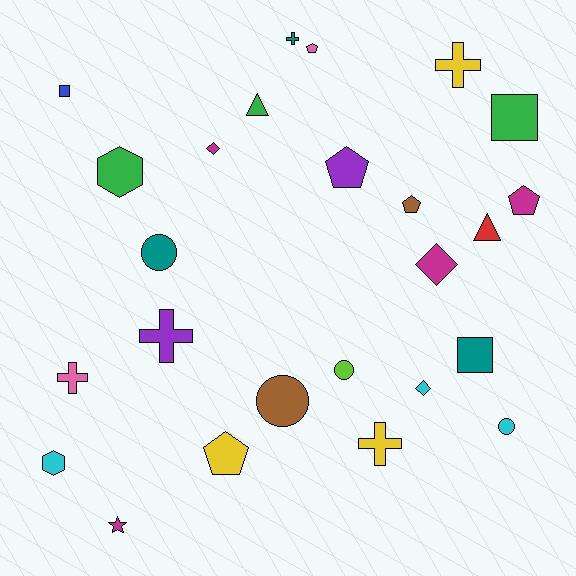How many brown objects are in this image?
There are 2 brown objects.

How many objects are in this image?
There are 25 objects.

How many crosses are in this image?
There are 5 crosses.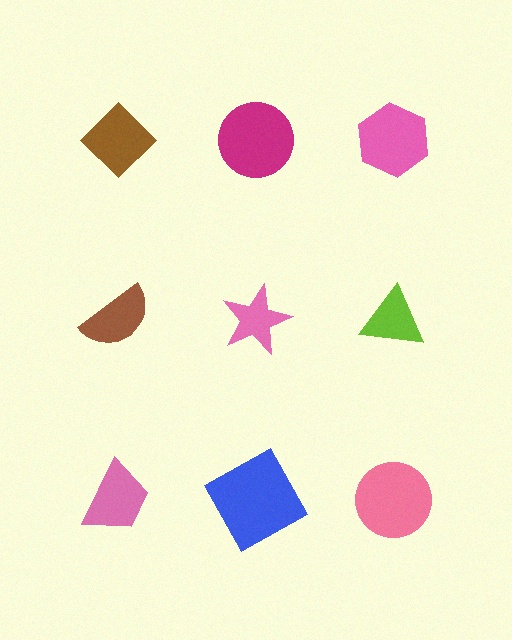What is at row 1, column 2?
A magenta circle.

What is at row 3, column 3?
A pink circle.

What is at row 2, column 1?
A brown semicircle.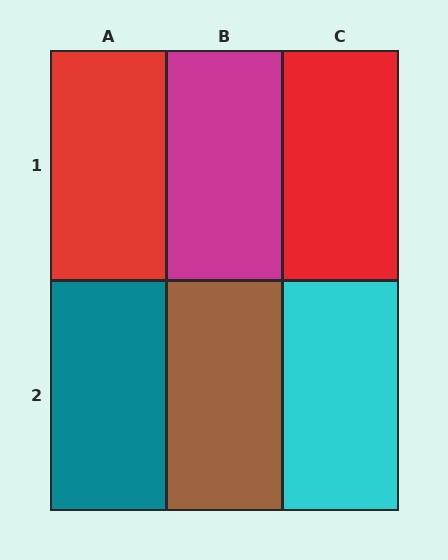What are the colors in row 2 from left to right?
Teal, brown, cyan.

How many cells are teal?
1 cell is teal.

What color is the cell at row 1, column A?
Red.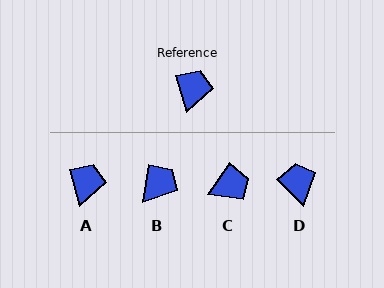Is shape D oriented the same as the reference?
No, it is off by about 29 degrees.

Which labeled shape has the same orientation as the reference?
A.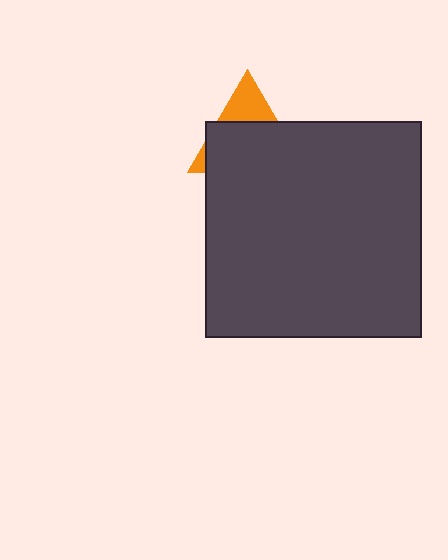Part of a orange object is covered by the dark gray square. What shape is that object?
It is a triangle.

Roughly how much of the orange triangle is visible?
A small part of it is visible (roughly 30%).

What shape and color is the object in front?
The object in front is a dark gray square.